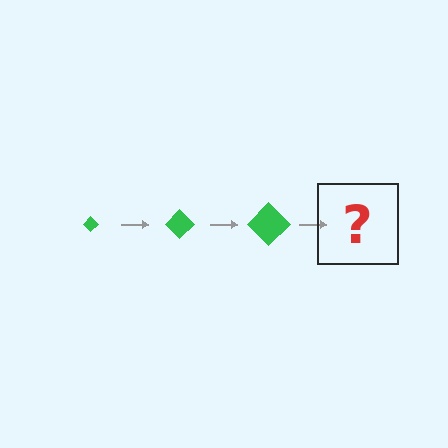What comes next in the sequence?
The next element should be a green diamond, larger than the previous one.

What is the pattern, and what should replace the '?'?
The pattern is that the diamond gets progressively larger each step. The '?' should be a green diamond, larger than the previous one.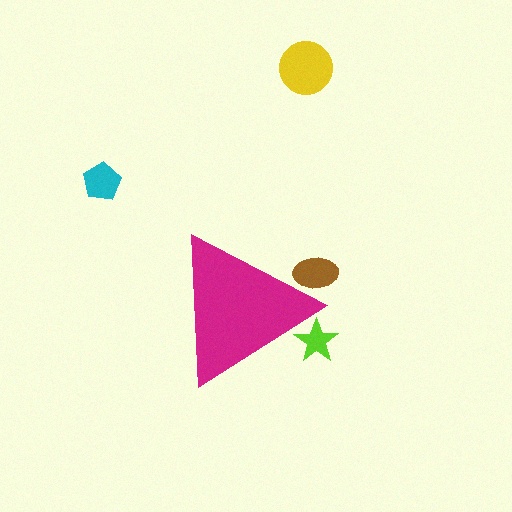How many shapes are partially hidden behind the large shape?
2 shapes are partially hidden.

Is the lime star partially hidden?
Yes, the lime star is partially hidden behind the magenta triangle.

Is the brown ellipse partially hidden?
Yes, the brown ellipse is partially hidden behind the magenta triangle.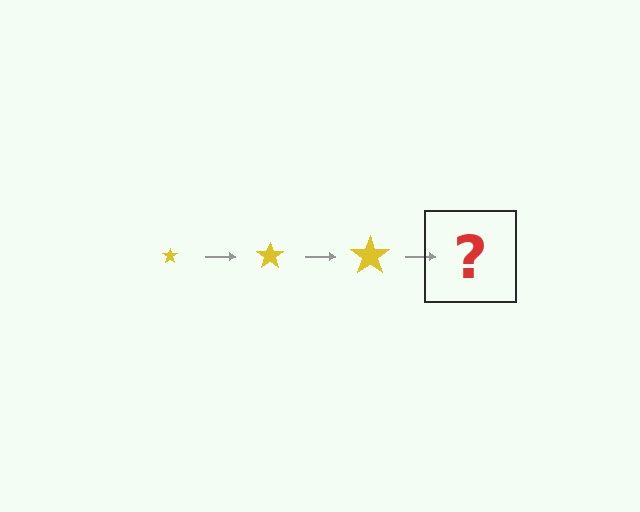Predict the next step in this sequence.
The next step is a yellow star, larger than the previous one.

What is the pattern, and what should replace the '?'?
The pattern is that the star gets progressively larger each step. The '?' should be a yellow star, larger than the previous one.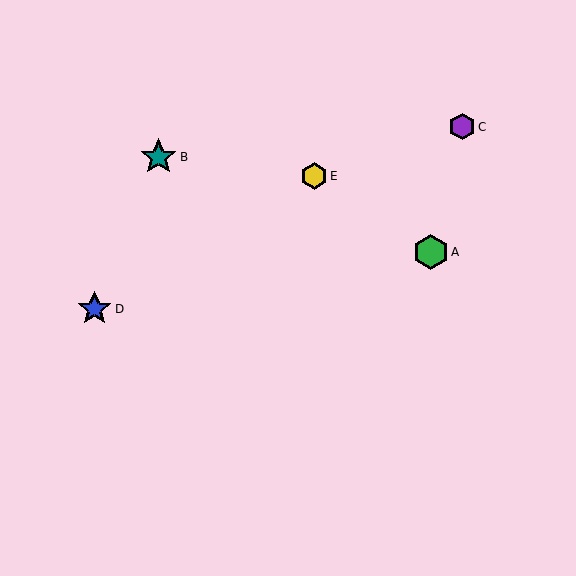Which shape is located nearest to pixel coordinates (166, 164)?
The teal star (labeled B) at (159, 157) is nearest to that location.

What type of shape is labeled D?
Shape D is a blue star.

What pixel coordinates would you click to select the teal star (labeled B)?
Click at (159, 157) to select the teal star B.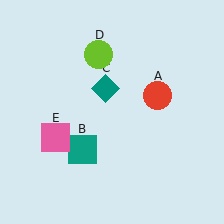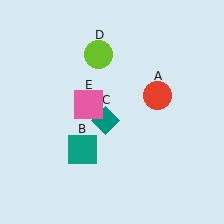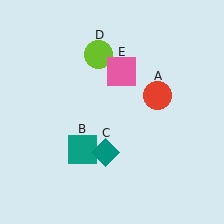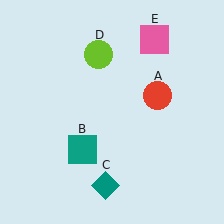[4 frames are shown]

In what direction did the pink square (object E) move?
The pink square (object E) moved up and to the right.